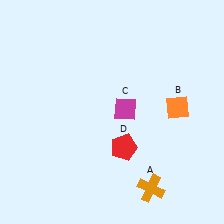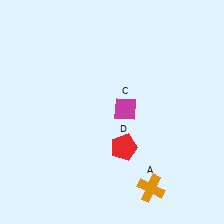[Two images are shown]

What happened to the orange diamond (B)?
The orange diamond (B) was removed in Image 2. It was in the top-right area of Image 1.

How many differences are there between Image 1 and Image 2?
There is 1 difference between the two images.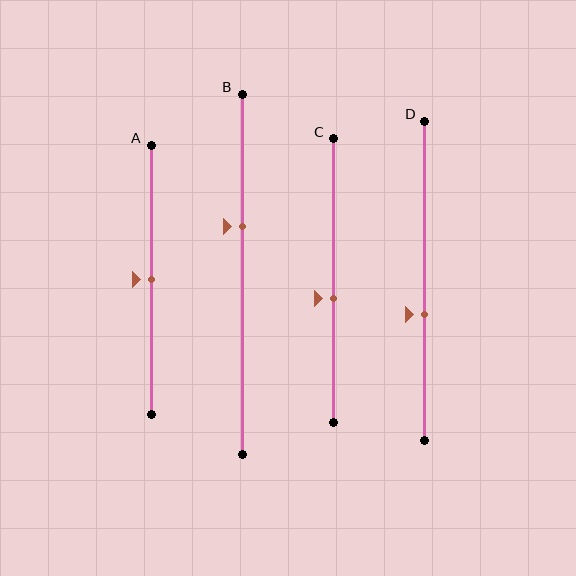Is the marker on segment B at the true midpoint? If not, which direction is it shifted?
No, the marker on segment B is shifted upward by about 13% of the segment length.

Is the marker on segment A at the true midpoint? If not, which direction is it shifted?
Yes, the marker on segment A is at the true midpoint.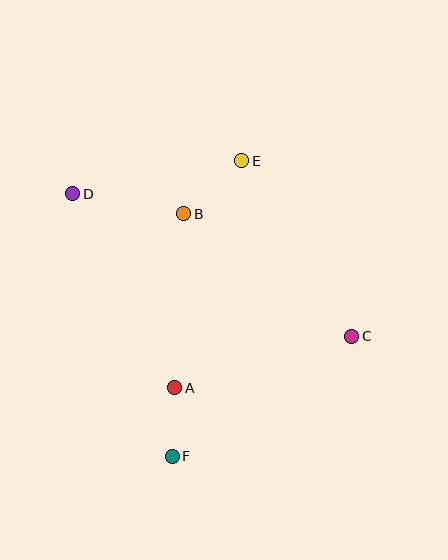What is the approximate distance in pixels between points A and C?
The distance between A and C is approximately 184 pixels.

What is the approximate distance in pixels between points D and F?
The distance between D and F is approximately 280 pixels.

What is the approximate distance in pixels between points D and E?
The distance between D and E is approximately 172 pixels.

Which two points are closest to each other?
Points A and F are closest to each other.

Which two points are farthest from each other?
Points C and D are farthest from each other.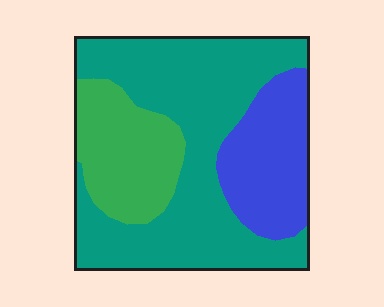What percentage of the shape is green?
Green covers around 20% of the shape.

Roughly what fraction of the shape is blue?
Blue covers 22% of the shape.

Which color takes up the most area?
Teal, at roughly 55%.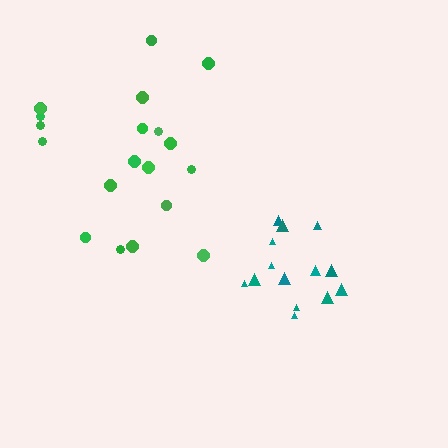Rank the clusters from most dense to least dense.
teal, green.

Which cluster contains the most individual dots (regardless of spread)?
Green (20).